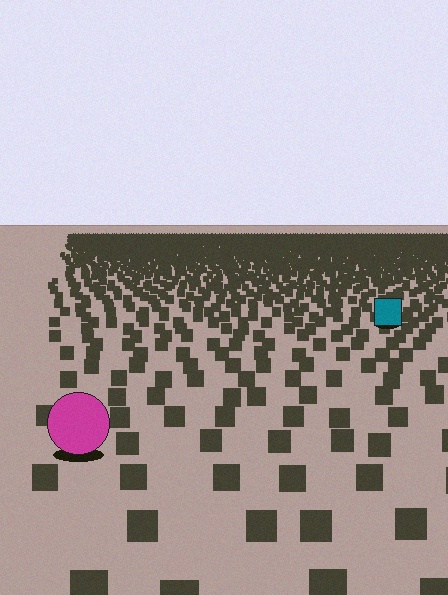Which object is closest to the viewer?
The magenta circle is closest. The texture marks near it are larger and more spread out.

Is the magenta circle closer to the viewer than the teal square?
Yes. The magenta circle is closer — you can tell from the texture gradient: the ground texture is coarser near it.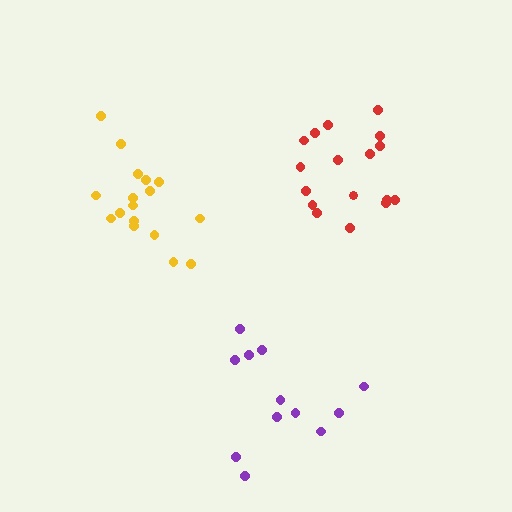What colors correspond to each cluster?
The clusters are colored: purple, red, yellow.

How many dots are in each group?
Group 1: 12 dots, Group 2: 17 dots, Group 3: 17 dots (46 total).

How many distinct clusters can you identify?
There are 3 distinct clusters.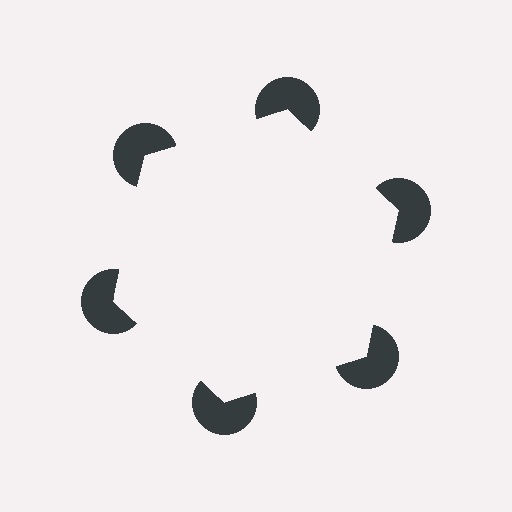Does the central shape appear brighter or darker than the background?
It typically appears slightly brighter than the background, even though no actual brightness change is drawn.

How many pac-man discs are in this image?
There are 6 — one at each vertex of the illusory hexagon.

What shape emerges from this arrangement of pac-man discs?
An illusory hexagon — its edges are inferred from the aligned wedge cuts in the pac-man discs, not physically drawn.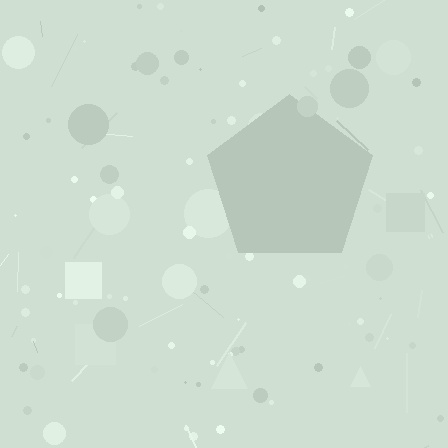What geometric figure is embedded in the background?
A pentagon is embedded in the background.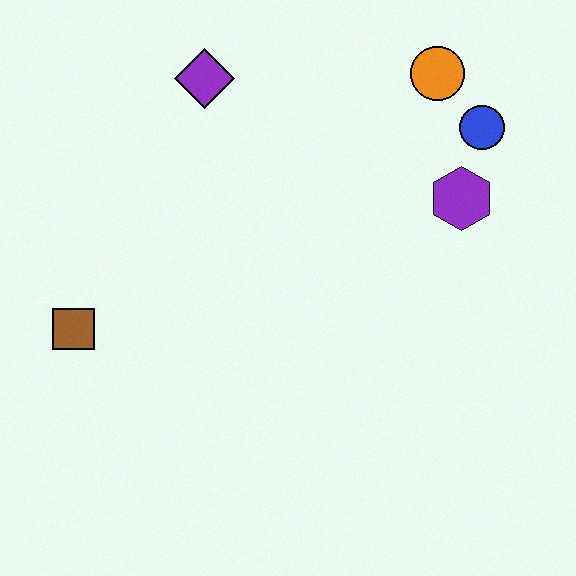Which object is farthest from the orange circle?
The brown square is farthest from the orange circle.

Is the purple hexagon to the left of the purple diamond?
No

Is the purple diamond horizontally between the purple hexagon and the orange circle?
No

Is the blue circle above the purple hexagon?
Yes